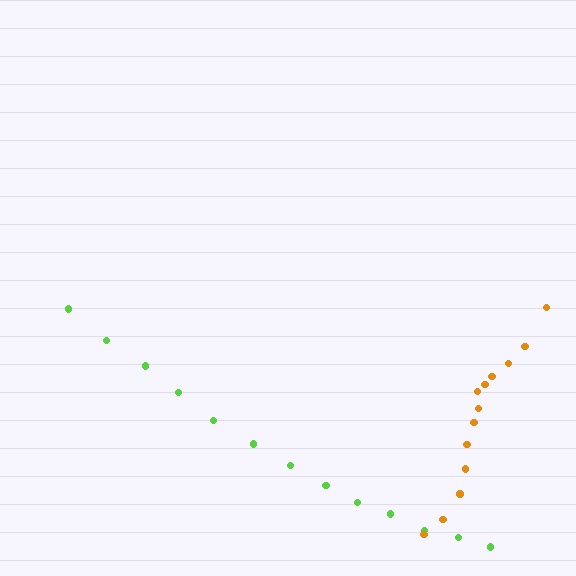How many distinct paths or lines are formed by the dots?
There are 2 distinct paths.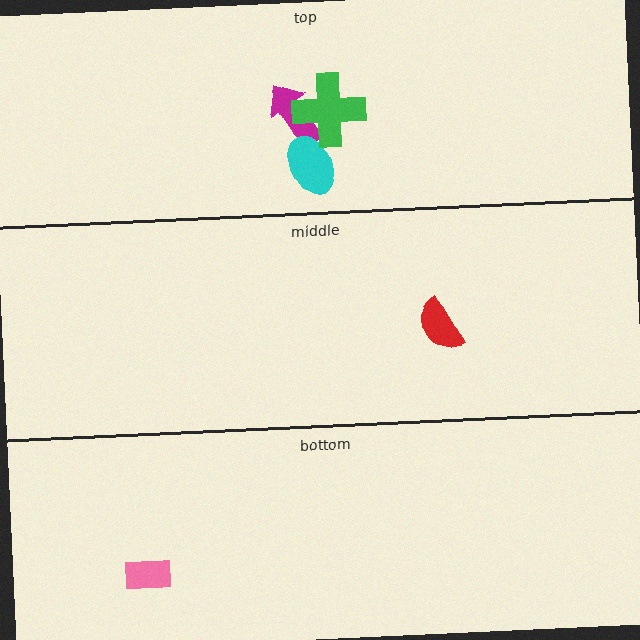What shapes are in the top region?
The magenta arrow, the cyan ellipse, the green cross.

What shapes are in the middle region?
The red semicircle.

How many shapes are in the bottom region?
1.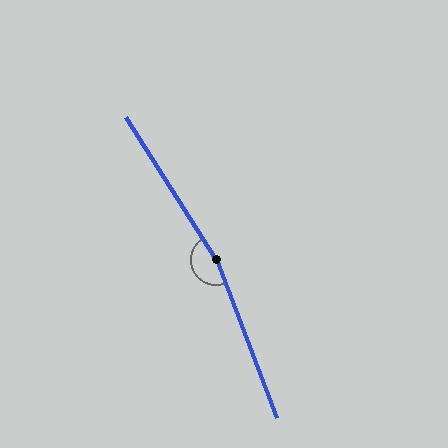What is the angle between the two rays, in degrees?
Approximately 169 degrees.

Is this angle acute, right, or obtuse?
It is obtuse.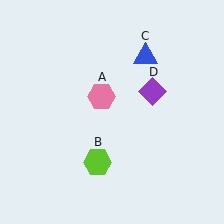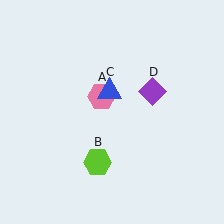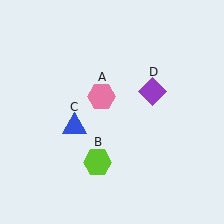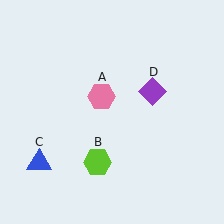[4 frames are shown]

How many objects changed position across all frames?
1 object changed position: blue triangle (object C).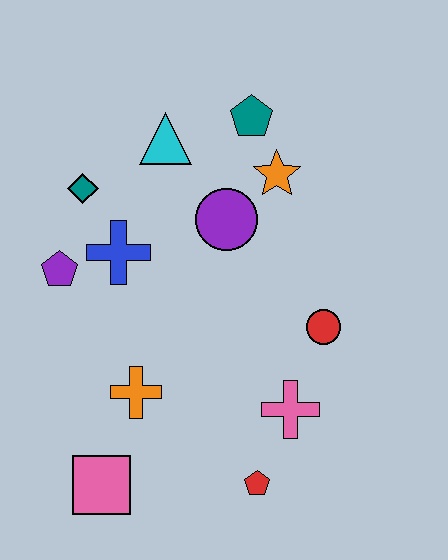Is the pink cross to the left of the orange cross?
No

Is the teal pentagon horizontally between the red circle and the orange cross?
Yes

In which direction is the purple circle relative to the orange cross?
The purple circle is above the orange cross.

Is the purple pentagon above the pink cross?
Yes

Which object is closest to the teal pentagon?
The orange star is closest to the teal pentagon.